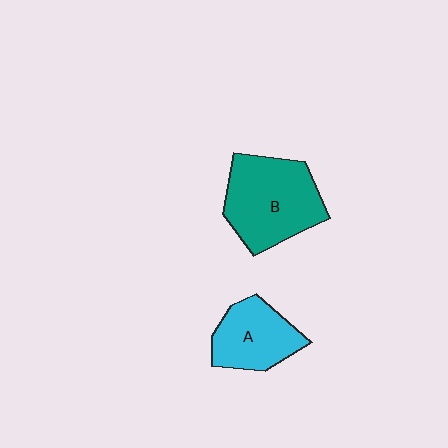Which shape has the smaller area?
Shape A (cyan).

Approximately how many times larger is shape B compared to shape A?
Approximately 1.5 times.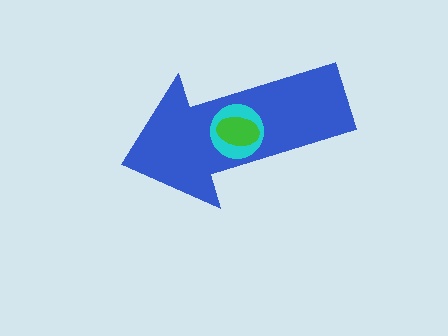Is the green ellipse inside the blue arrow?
Yes.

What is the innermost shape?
The green ellipse.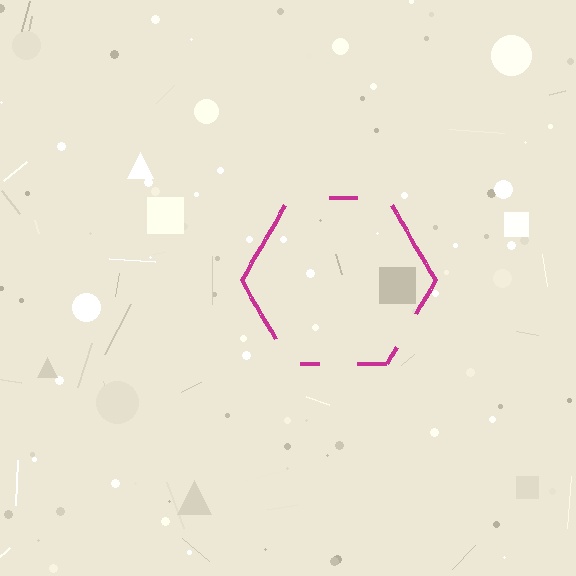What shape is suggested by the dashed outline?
The dashed outline suggests a hexagon.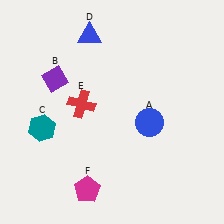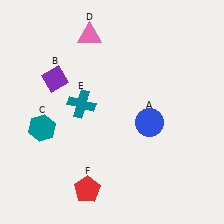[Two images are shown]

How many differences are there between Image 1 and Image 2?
There are 3 differences between the two images.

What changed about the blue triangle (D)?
In Image 1, D is blue. In Image 2, it changed to pink.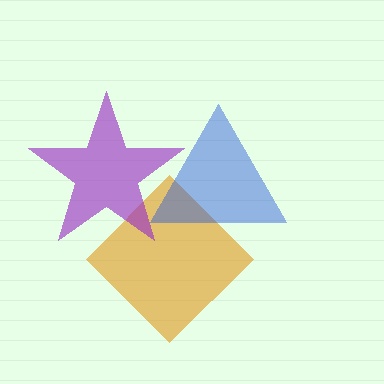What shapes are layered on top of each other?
The layered shapes are: an orange diamond, a blue triangle, a purple star.